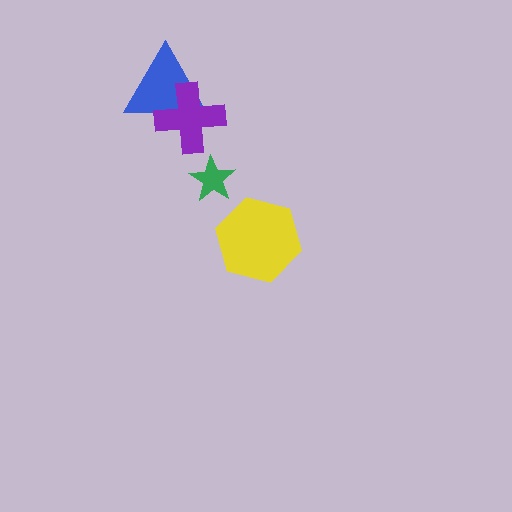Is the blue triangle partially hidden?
Yes, it is partially covered by another shape.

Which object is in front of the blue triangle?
The purple cross is in front of the blue triangle.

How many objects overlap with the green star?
0 objects overlap with the green star.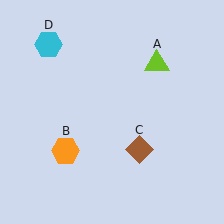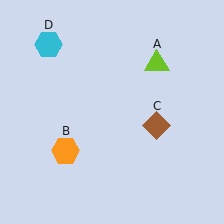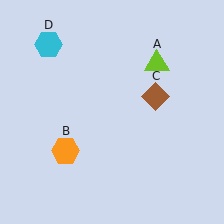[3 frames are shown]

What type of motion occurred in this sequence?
The brown diamond (object C) rotated counterclockwise around the center of the scene.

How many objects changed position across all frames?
1 object changed position: brown diamond (object C).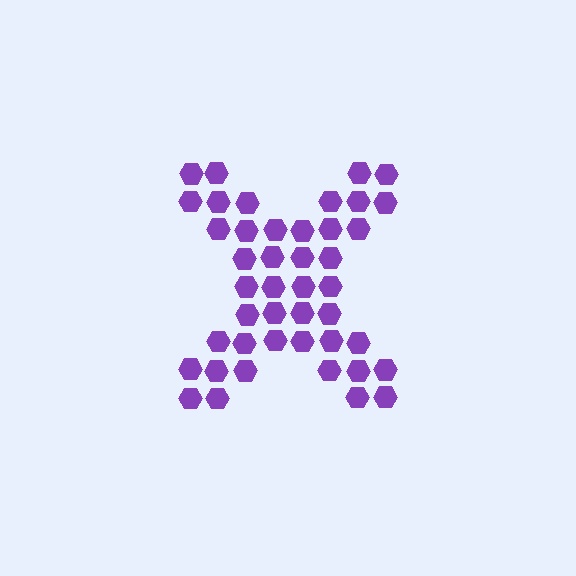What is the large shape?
The large shape is the letter X.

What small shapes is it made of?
It is made of small hexagons.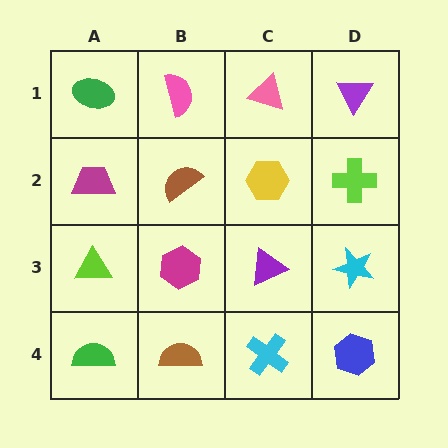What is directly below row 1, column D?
A lime cross.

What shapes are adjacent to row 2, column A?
A green ellipse (row 1, column A), a lime triangle (row 3, column A), a brown semicircle (row 2, column B).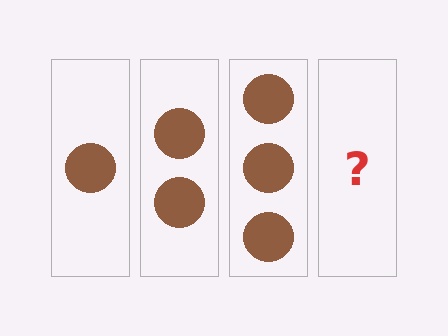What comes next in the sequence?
The next element should be 4 circles.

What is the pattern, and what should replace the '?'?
The pattern is that each step adds one more circle. The '?' should be 4 circles.